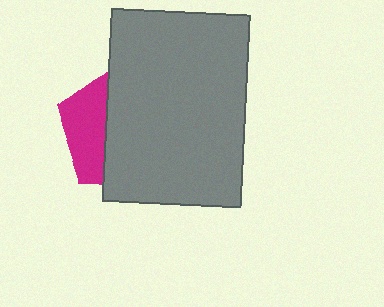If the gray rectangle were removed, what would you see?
You would see the complete magenta pentagon.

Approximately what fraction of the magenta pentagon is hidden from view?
Roughly 68% of the magenta pentagon is hidden behind the gray rectangle.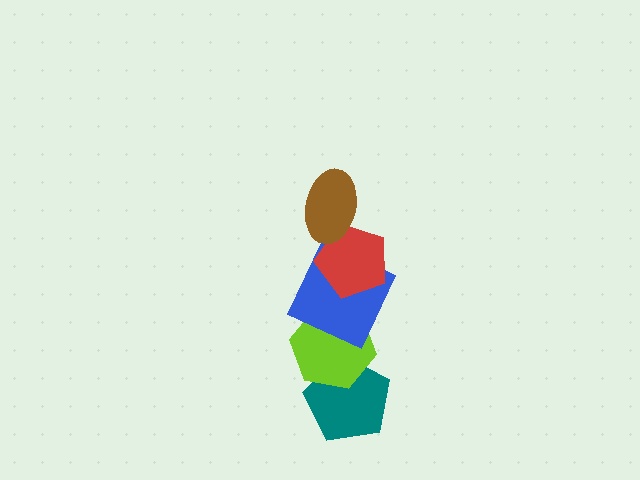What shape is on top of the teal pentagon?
The lime hexagon is on top of the teal pentagon.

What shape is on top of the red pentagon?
The brown ellipse is on top of the red pentagon.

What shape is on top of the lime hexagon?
The blue square is on top of the lime hexagon.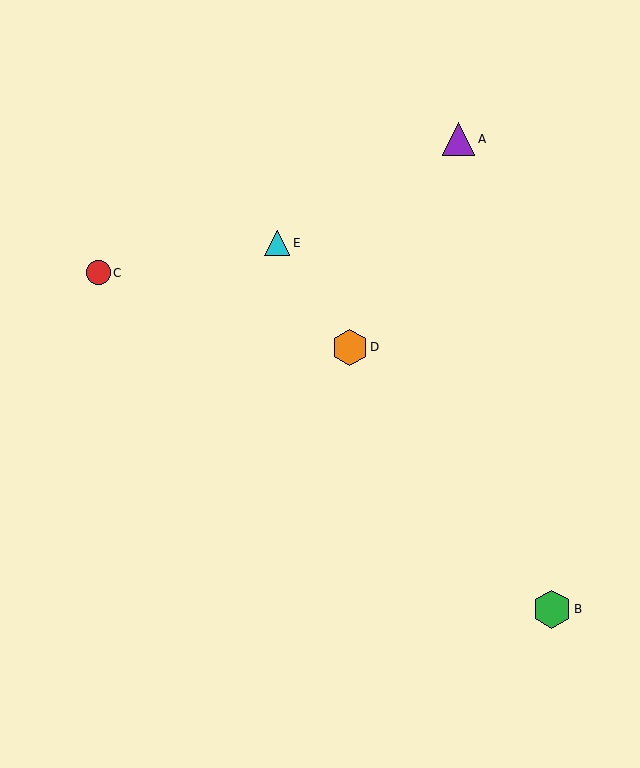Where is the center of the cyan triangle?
The center of the cyan triangle is at (277, 243).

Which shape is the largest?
The green hexagon (labeled B) is the largest.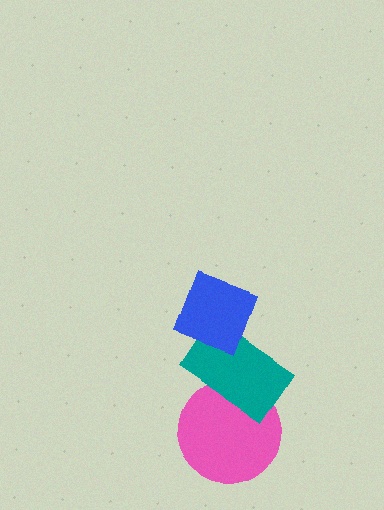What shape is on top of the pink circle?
The teal rectangle is on top of the pink circle.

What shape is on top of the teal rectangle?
The blue diamond is on top of the teal rectangle.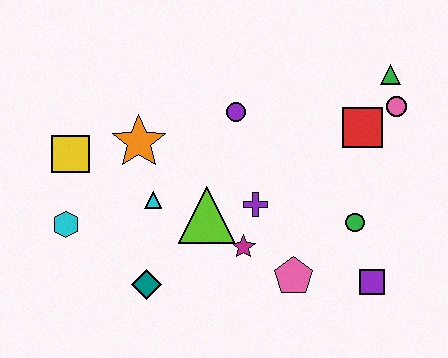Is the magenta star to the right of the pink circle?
No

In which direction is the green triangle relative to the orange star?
The green triangle is to the right of the orange star.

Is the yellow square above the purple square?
Yes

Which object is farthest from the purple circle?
The purple square is farthest from the purple circle.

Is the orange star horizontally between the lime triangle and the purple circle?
No